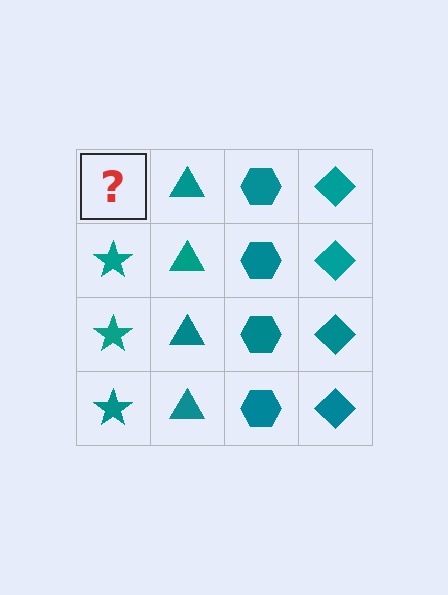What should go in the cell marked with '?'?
The missing cell should contain a teal star.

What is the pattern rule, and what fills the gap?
The rule is that each column has a consistent shape. The gap should be filled with a teal star.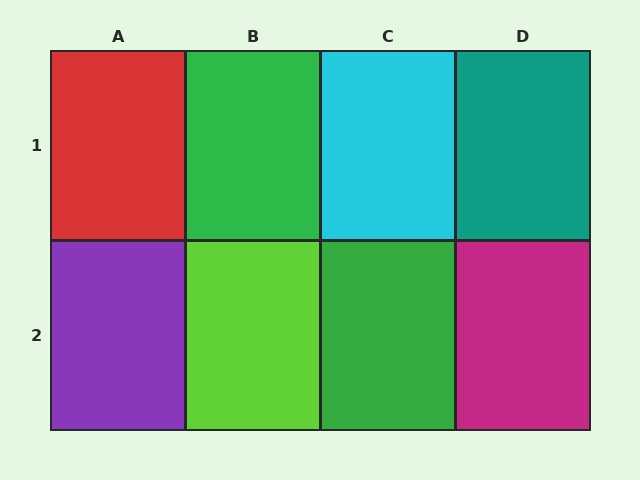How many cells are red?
1 cell is red.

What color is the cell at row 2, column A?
Purple.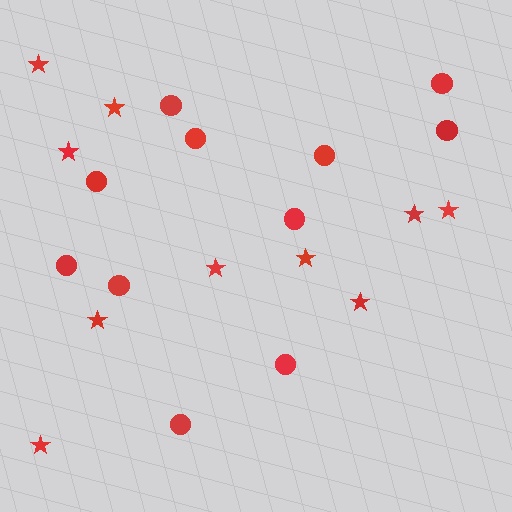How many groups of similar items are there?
There are 2 groups: one group of stars (10) and one group of circles (11).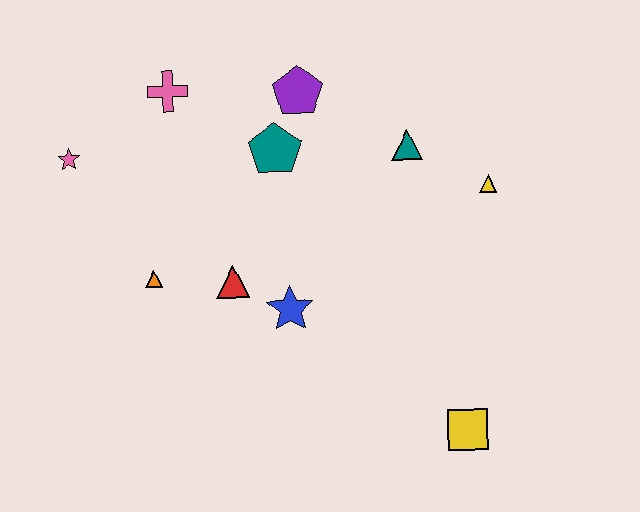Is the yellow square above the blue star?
No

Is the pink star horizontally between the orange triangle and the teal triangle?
No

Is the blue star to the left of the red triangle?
No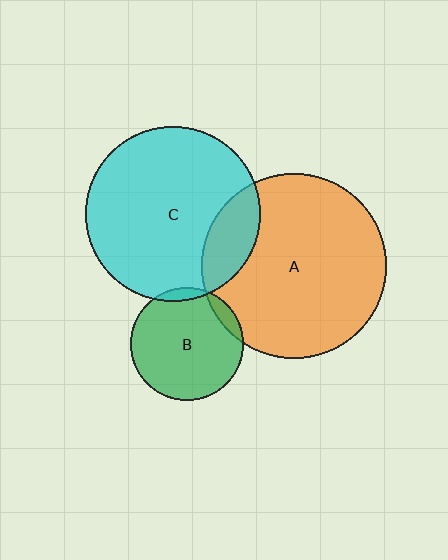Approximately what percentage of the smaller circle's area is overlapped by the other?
Approximately 5%.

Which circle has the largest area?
Circle A (orange).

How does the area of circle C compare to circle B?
Approximately 2.4 times.